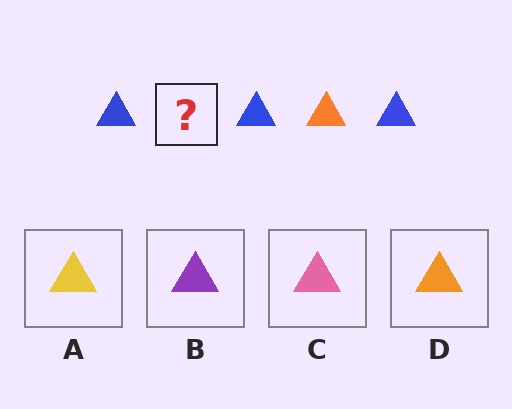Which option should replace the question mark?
Option D.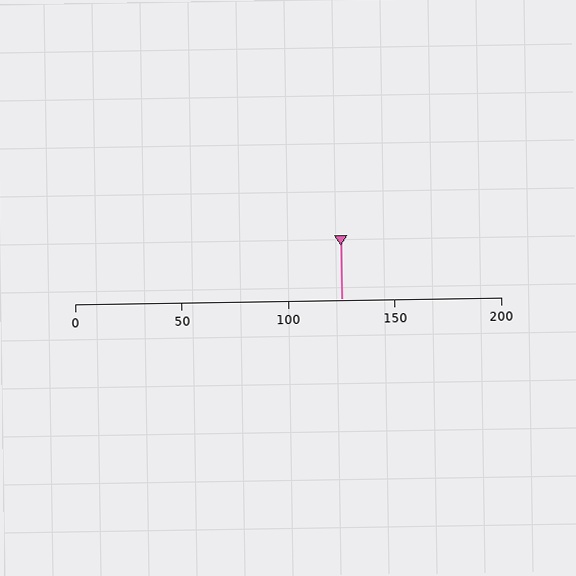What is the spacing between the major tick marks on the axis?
The major ticks are spaced 50 apart.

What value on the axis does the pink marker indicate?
The marker indicates approximately 125.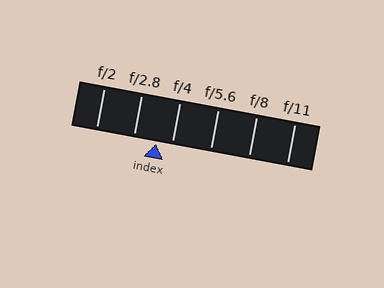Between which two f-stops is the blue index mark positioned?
The index mark is between f/2.8 and f/4.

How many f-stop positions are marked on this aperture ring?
There are 6 f-stop positions marked.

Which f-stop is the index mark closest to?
The index mark is closest to f/4.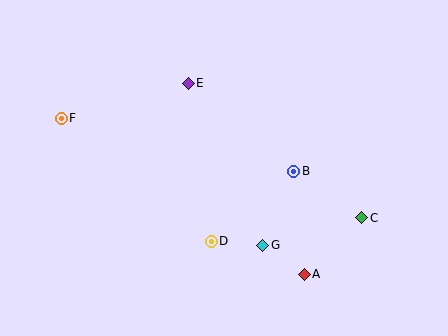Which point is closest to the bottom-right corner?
Point C is closest to the bottom-right corner.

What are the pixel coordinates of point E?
Point E is at (188, 83).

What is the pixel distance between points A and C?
The distance between A and C is 81 pixels.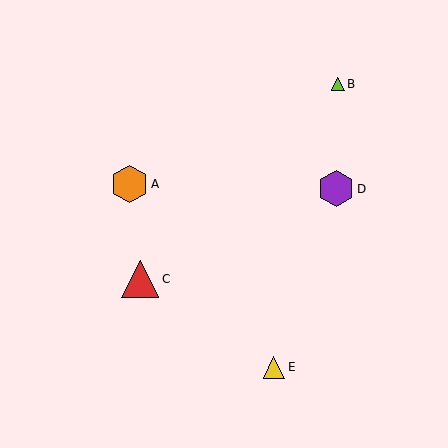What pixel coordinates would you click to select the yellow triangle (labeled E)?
Click at (274, 367) to select the yellow triangle E.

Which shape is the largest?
The red triangle (labeled C) is the largest.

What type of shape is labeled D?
Shape D is a purple hexagon.